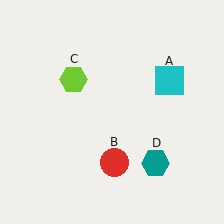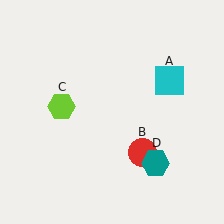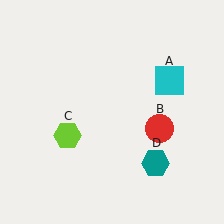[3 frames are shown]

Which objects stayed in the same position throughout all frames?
Cyan square (object A) and teal hexagon (object D) remained stationary.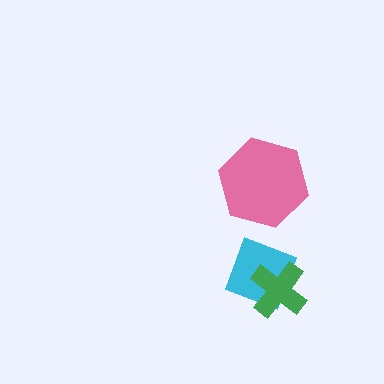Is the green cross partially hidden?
No, no other shape covers it.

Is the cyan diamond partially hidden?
Yes, it is partially covered by another shape.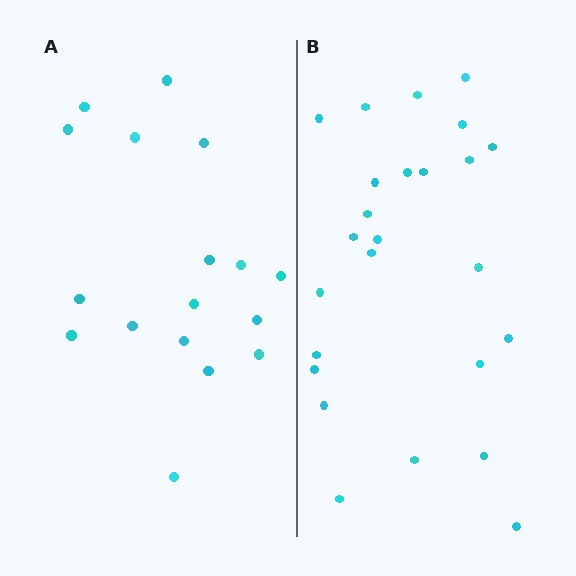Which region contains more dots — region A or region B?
Region B (the right region) has more dots.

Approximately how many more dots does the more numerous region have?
Region B has roughly 8 or so more dots than region A.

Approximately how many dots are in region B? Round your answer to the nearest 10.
About 20 dots. (The exact count is 25, which rounds to 20.)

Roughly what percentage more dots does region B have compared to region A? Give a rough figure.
About 45% more.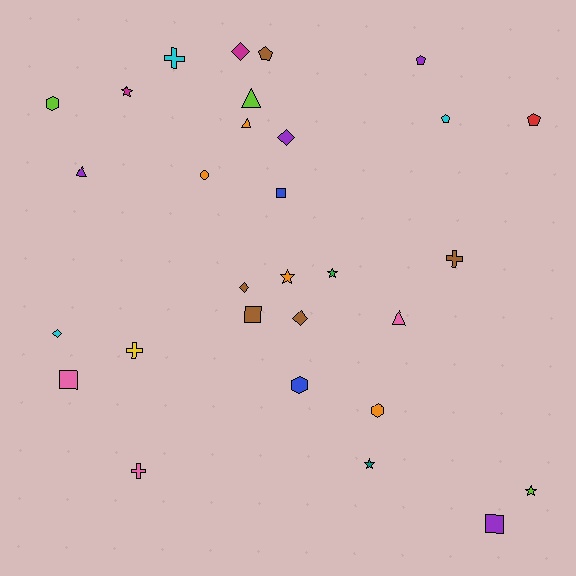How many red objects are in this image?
There is 1 red object.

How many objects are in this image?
There are 30 objects.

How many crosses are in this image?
There are 4 crosses.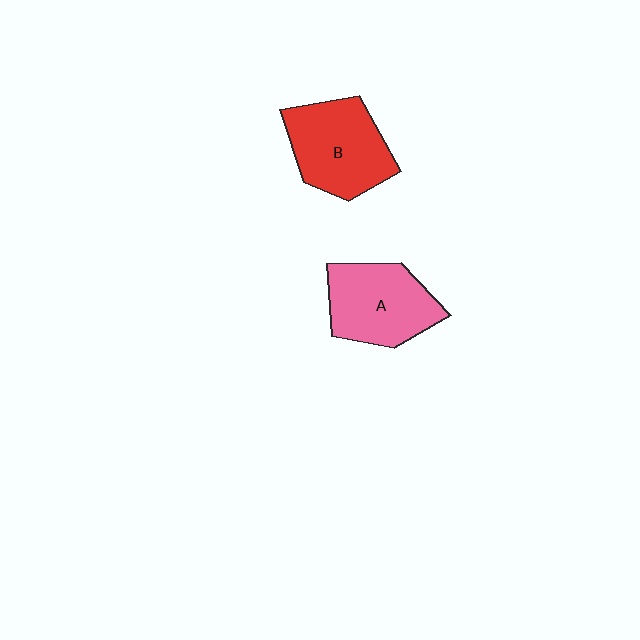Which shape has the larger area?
Shape B (red).